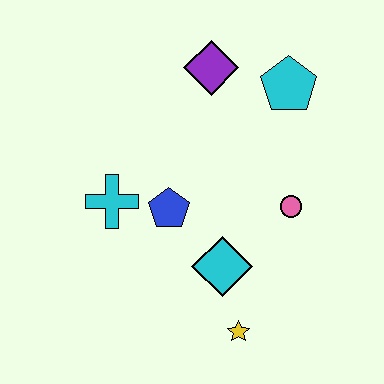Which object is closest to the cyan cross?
The blue pentagon is closest to the cyan cross.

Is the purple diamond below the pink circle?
No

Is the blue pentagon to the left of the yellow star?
Yes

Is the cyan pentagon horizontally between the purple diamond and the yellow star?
No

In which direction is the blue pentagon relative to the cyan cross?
The blue pentagon is to the right of the cyan cross.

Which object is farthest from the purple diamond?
The yellow star is farthest from the purple diamond.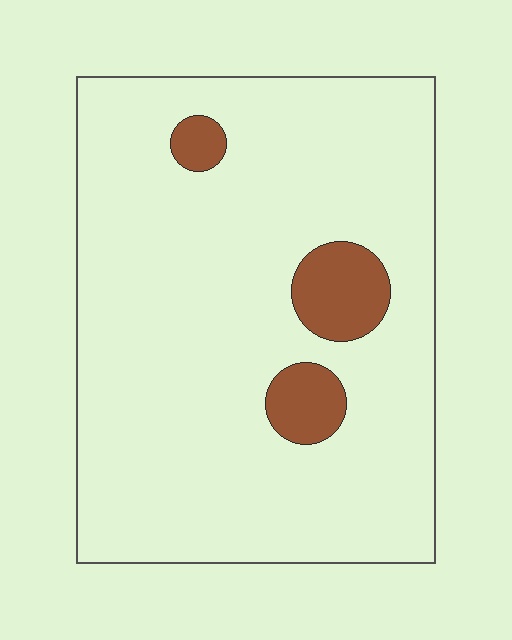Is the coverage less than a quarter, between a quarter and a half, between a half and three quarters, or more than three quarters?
Less than a quarter.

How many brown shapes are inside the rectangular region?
3.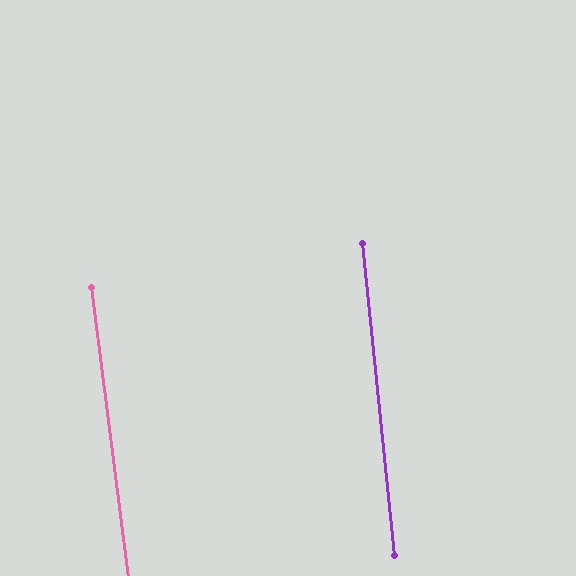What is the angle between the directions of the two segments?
Approximately 2 degrees.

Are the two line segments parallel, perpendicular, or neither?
Parallel — their directions differ by only 1.6°.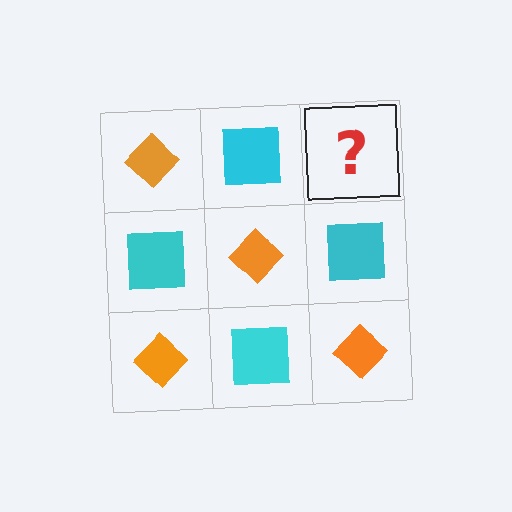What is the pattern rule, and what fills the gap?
The rule is that it alternates orange diamond and cyan square in a checkerboard pattern. The gap should be filled with an orange diamond.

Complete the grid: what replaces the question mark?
The question mark should be replaced with an orange diamond.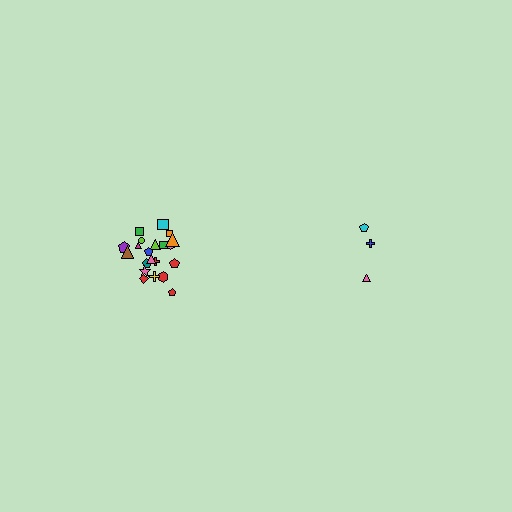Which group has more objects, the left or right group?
The left group.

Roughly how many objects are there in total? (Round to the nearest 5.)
Roughly 25 objects in total.